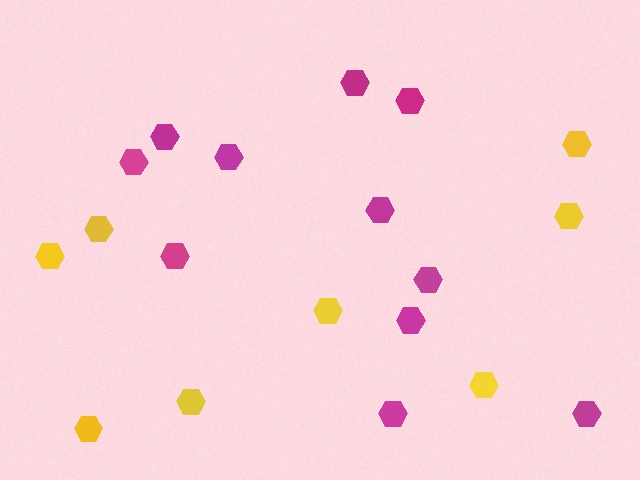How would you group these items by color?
There are 2 groups: one group of yellow hexagons (8) and one group of magenta hexagons (11).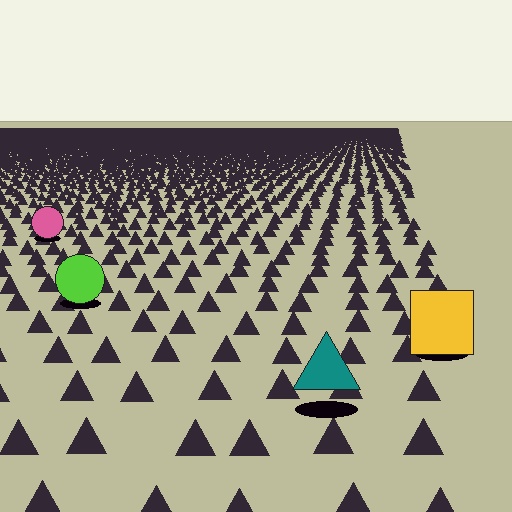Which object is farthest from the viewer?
The pink circle is farthest from the viewer. It appears smaller and the ground texture around it is denser.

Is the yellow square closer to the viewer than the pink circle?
Yes. The yellow square is closer — you can tell from the texture gradient: the ground texture is coarser near it.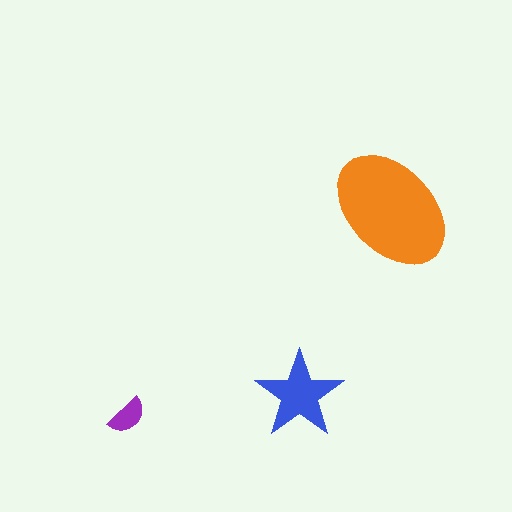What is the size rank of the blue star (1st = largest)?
2nd.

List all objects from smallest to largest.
The purple semicircle, the blue star, the orange ellipse.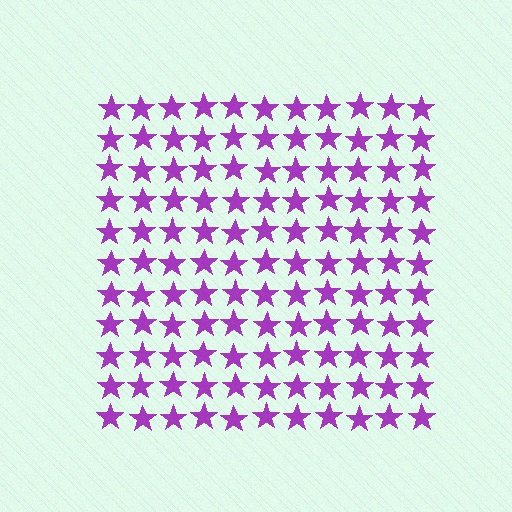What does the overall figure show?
The overall figure shows a square.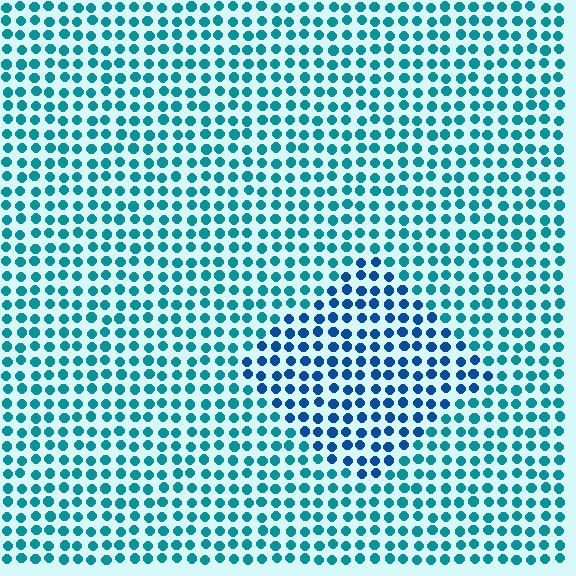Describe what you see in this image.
The image is filled with small teal elements in a uniform arrangement. A diamond-shaped region is visible where the elements are tinted to a slightly different hue, forming a subtle color boundary.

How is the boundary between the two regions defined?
The boundary is defined purely by a slight shift in hue (about 31 degrees). Spacing, size, and orientation are identical on both sides.